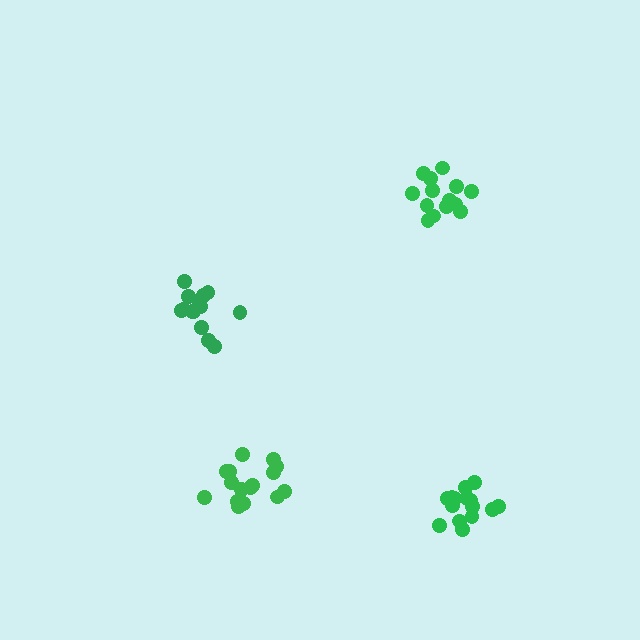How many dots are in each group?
Group 1: 14 dots, Group 2: 15 dots, Group 3: 16 dots, Group 4: 14 dots (59 total).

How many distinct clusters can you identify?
There are 4 distinct clusters.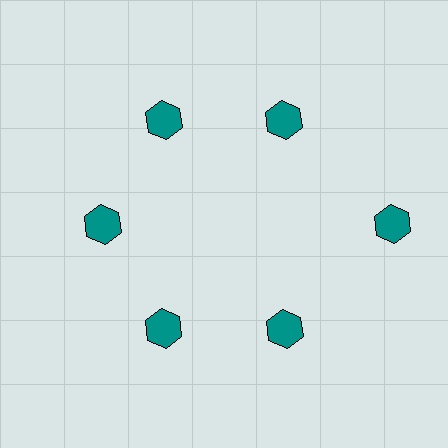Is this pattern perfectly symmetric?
No. The 6 teal hexagons are arranged in a ring, but one element near the 3 o'clock position is pushed outward from the center, breaking the 6-fold rotational symmetry.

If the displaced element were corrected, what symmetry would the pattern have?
It would have 6-fold rotational symmetry — the pattern would map onto itself every 60 degrees.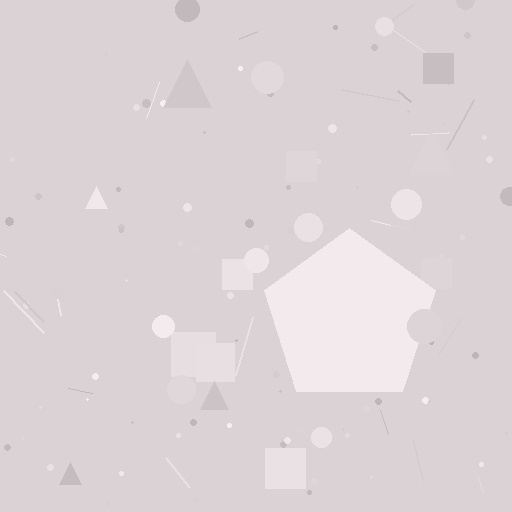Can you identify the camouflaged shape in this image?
The camouflaged shape is a pentagon.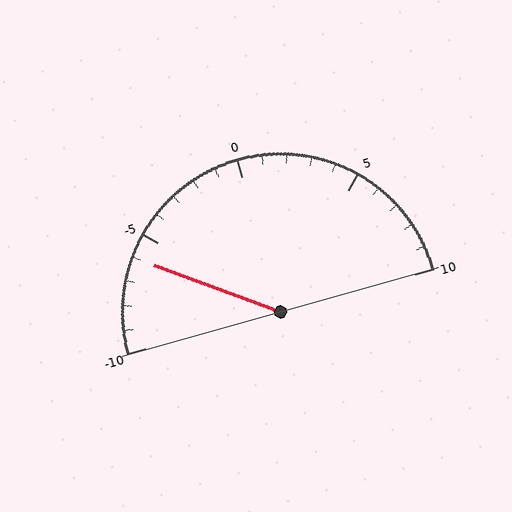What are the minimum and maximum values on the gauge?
The gauge ranges from -10 to 10.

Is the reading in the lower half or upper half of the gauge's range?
The reading is in the lower half of the range (-10 to 10).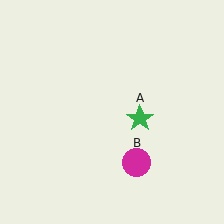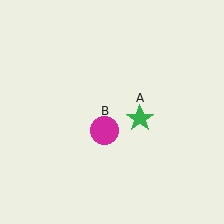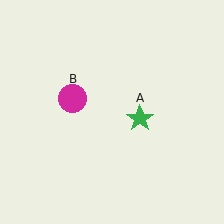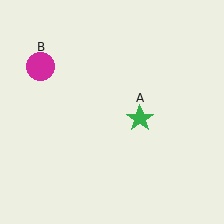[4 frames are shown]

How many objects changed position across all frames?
1 object changed position: magenta circle (object B).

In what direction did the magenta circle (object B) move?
The magenta circle (object B) moved up and to the left.